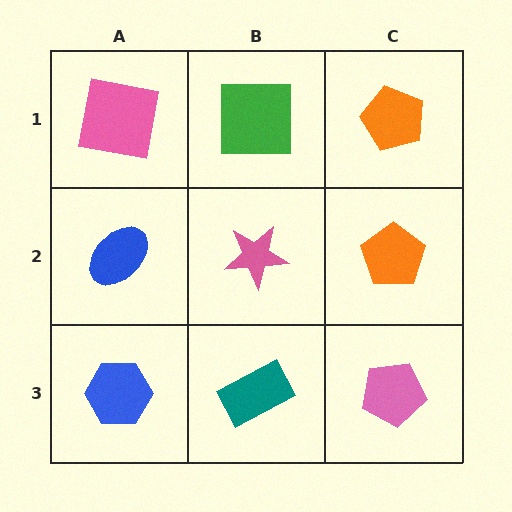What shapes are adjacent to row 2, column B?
A green square (row 1, column B), a teal rectangle (row 3, column B), a blue ellipse (row 2, column A), an orange pentagon (row 2, column C).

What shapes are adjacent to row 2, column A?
A pink square (row 1, column A), a blue hexagon (row 3, column A), a pink star (row 2, column B).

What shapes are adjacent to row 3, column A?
A blue ellipse (row 2, column A), a teal rectangle (row 3, column B).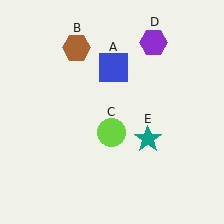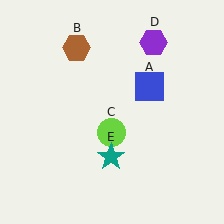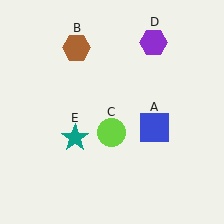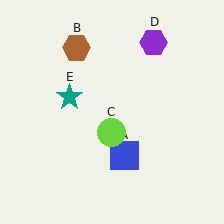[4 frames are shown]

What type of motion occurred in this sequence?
The blue square (object A), teal star (object E) rotated clockwise around the center of the scene.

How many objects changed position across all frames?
2 objects changed position: blue square (object A), teal star (object E).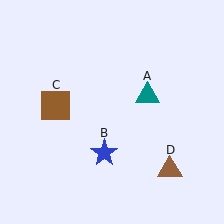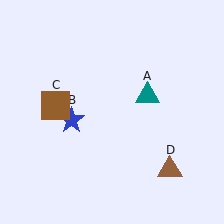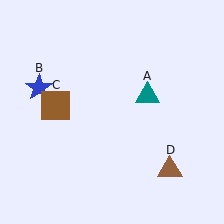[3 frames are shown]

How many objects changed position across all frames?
1 object changed position: blue star (object B).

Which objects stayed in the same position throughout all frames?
Teal triangle (object A) and brown square (object C) and brown triangle (object D) remained stationary.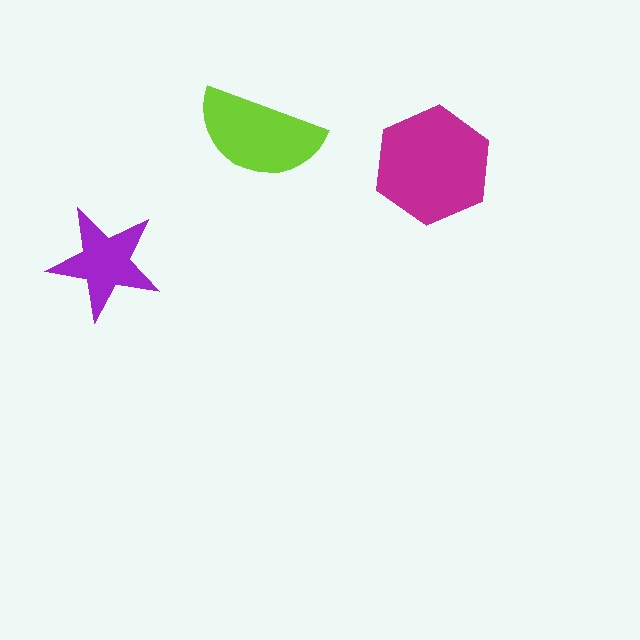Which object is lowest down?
The purple star is bottommost.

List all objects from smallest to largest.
The purple star, the lime semicircle, the magenta hexagon.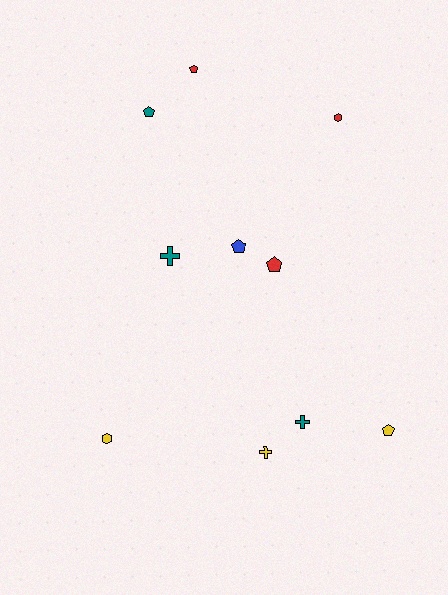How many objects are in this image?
There are 10 objects.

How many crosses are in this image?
There are 3 crosses.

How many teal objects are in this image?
There are 3 teal objects.